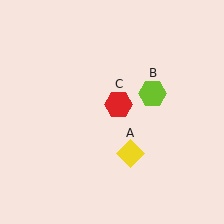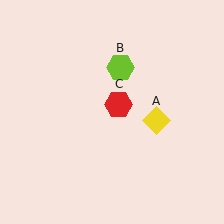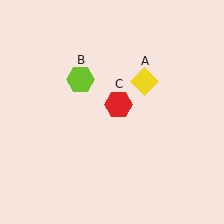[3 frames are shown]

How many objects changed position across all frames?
2 objects changed position: yellow diamond (object A), lime hexagon (object B).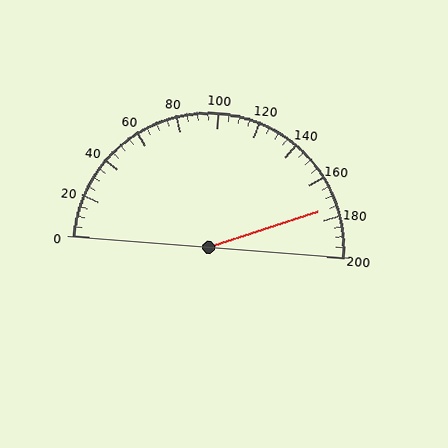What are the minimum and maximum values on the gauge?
The gauge ranges from 0 to 200.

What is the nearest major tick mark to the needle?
The nearest major tick mark is 180.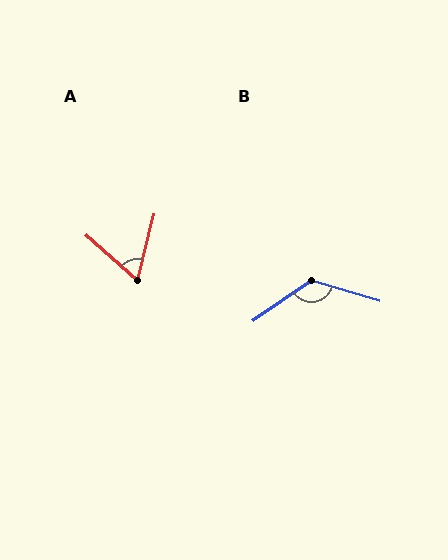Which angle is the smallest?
A, at approximately 62 degrees.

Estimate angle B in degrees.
Approximately 129 degrees.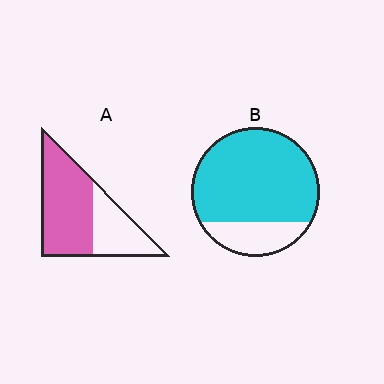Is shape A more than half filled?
Yes.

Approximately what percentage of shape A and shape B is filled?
A is approximately 65% and B is approximately 80%.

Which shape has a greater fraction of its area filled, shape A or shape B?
Shape B.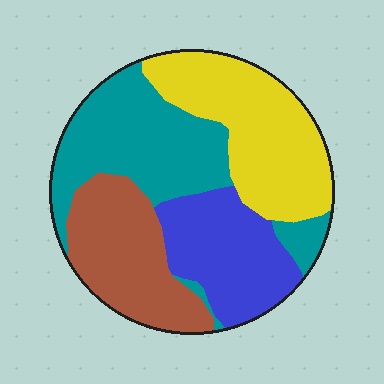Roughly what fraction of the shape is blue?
Blue covers roughly 20% of the shape.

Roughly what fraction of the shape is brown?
Brown covers 22% of the shape.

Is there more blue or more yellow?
Yellow.